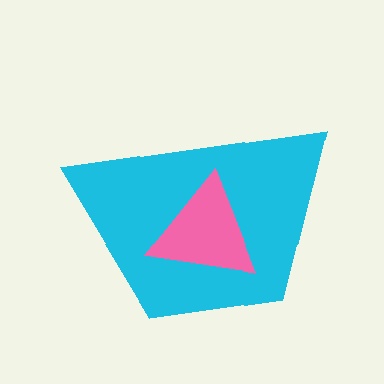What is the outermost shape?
The cyan trapezoid.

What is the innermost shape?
The pink triangle.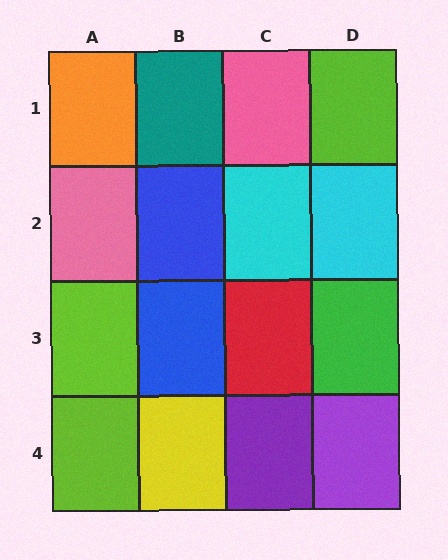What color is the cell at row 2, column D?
Cyan.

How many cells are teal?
1 cell is teal.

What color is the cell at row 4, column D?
Purple.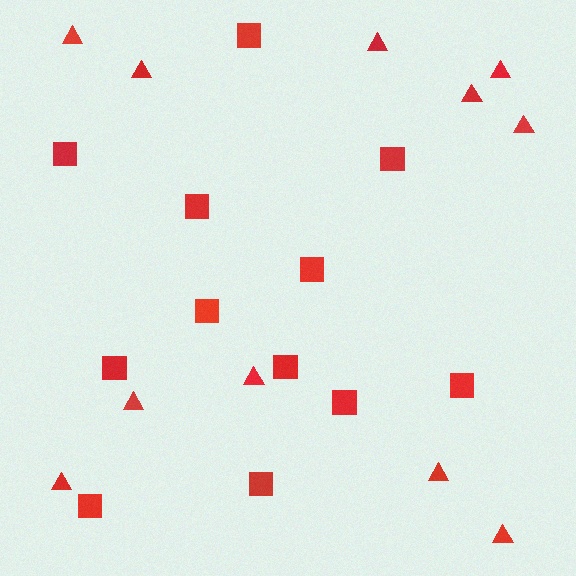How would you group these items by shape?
There are 2 groups: one group of triangles (11) and one group of squares (12).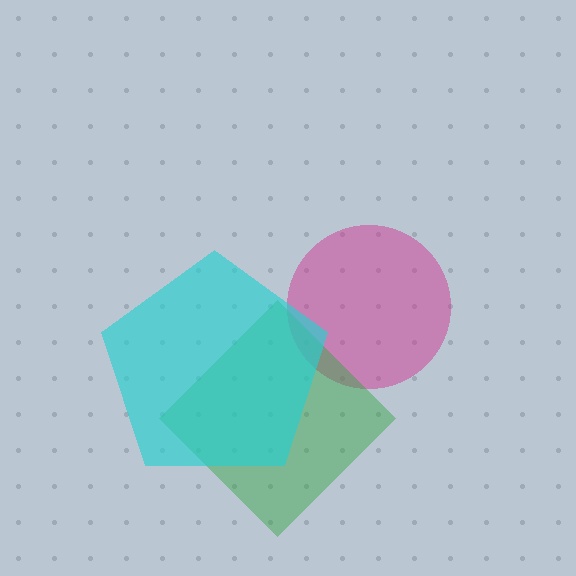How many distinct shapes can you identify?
There are 3 distinct shapes: a magenta circle, a green diamond, a cyan pentagon.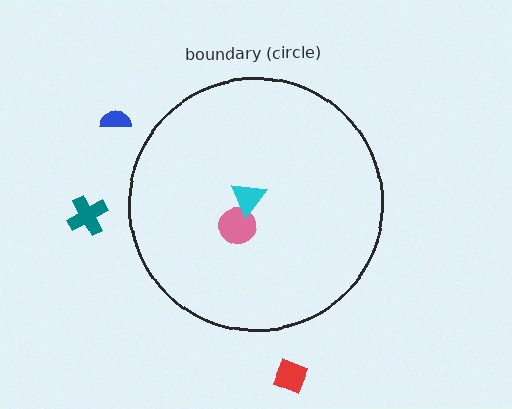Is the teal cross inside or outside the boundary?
Outside.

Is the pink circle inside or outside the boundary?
Inside.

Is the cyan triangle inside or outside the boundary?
Inside.